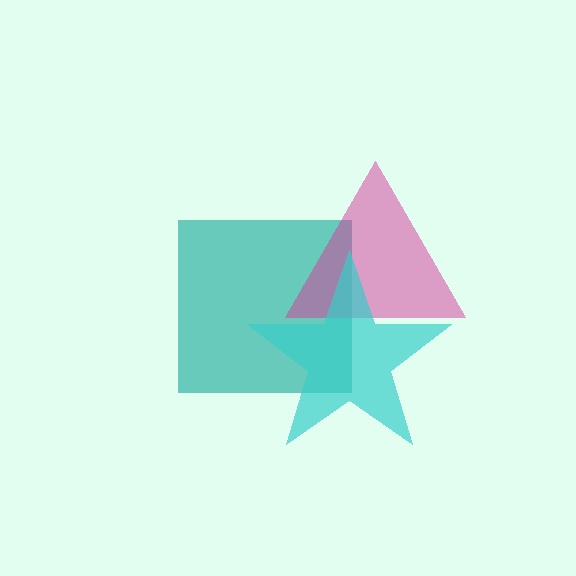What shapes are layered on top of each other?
The layered shapes are: a teal square, a magenta triangle, a cyan star.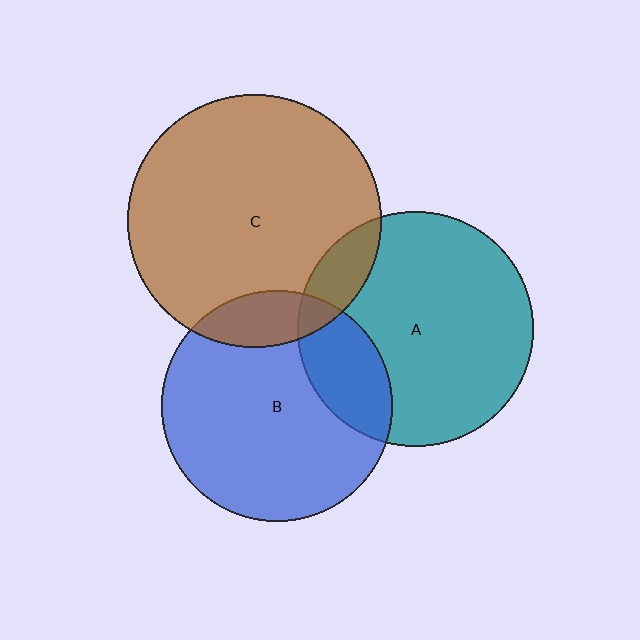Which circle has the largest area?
Circle C (brown).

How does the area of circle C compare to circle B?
Approximately 1.2 times.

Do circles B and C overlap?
Yes.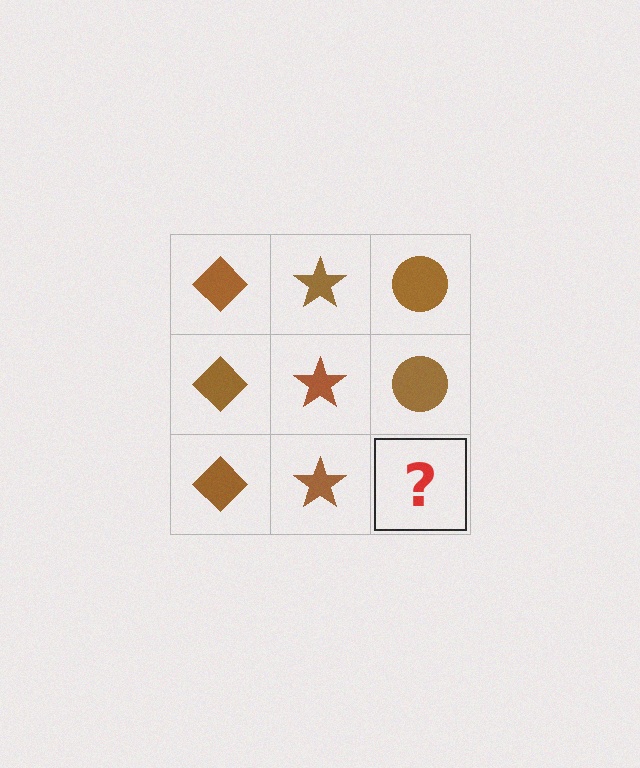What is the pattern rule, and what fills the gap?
The rule is that each column has a consistent shape. The gap should be filled with a brown circle.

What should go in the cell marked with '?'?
The missing cell should contain a brown circle.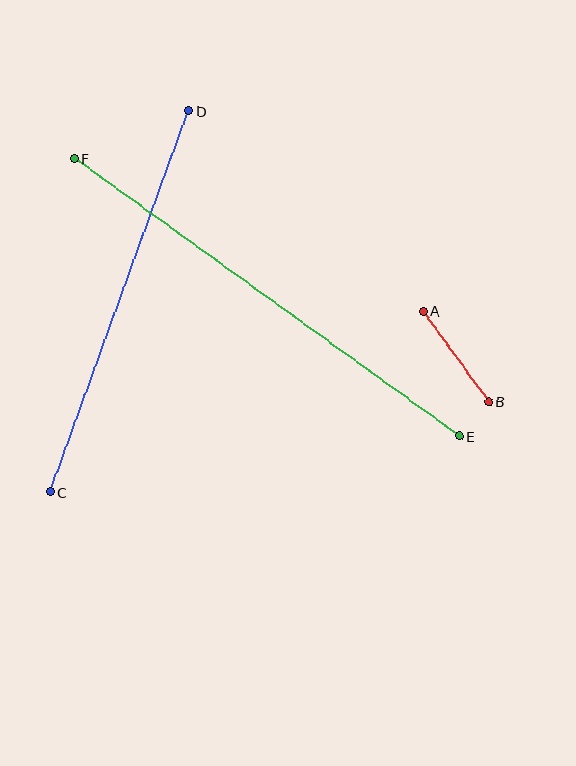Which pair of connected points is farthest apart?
Points E and F are farthest apart.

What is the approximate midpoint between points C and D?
The midpoint is at approximately (119, 302) pixels.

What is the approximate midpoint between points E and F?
The midpoint is at approximately (267, 297) pixels.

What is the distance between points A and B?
The distance is approximately 112 pixels.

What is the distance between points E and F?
The distance is approximately 474 pixels.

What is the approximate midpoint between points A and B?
The midpoint is at approximately (456, 357) pixels.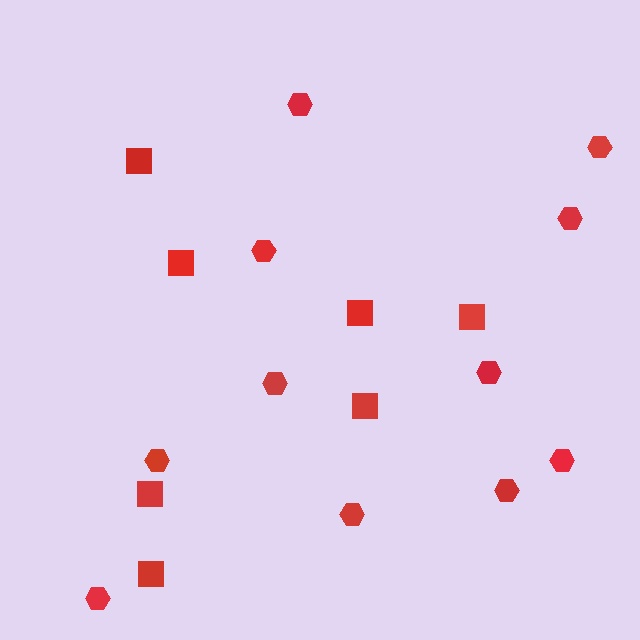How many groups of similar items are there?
There are 2 groups: one group of hexagons (11) and one group of squares (7).